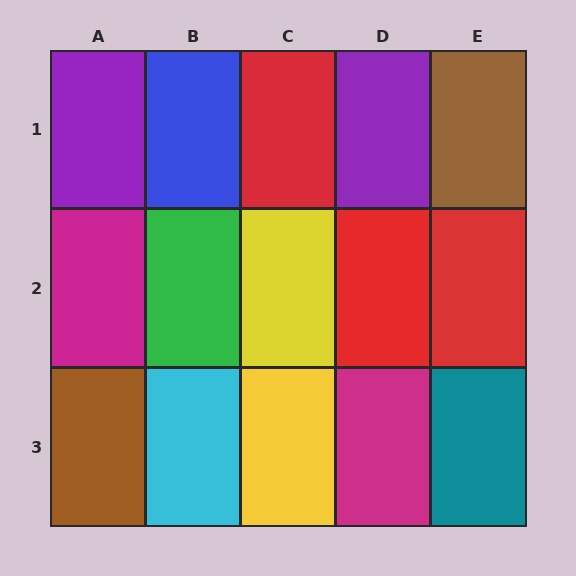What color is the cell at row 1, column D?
Purple.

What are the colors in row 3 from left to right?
Brown, cyan, yellow, magenta, teal.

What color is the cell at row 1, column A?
Purple.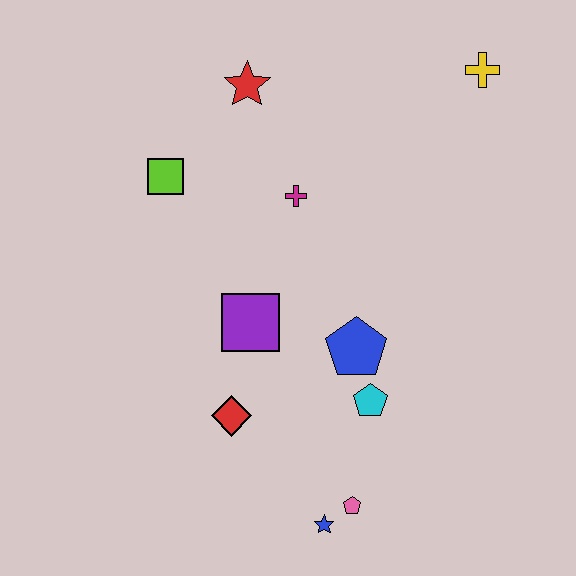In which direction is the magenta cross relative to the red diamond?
The magenta cross is above the red diamond.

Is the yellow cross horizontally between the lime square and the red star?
No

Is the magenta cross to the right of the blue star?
No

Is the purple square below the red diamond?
No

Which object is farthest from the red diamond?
The yellow cross is farthest from the red diamond.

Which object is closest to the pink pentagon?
The blue star is closest to the pink pentagon.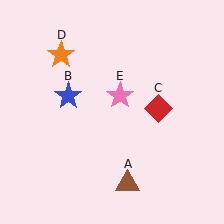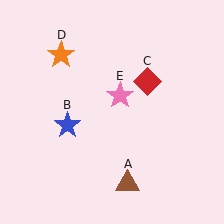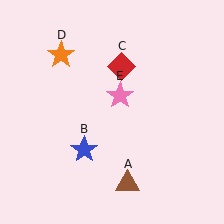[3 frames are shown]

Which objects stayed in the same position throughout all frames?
Brown triangle (object A) and orange star (object D) and pink star (object E) remained stationary.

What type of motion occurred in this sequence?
The blue star (object B), red diamond (object C) rotated counterclockwise around the center of the scene.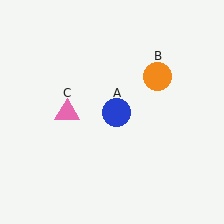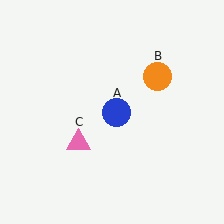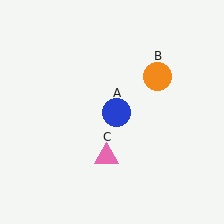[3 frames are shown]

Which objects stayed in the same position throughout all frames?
Blue circle (object A) and orange circle (object B) remained stationary.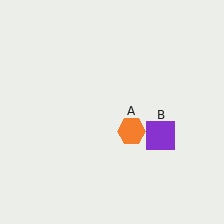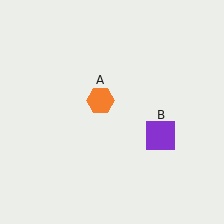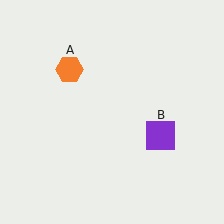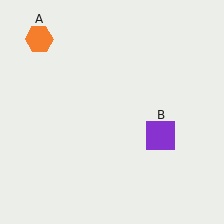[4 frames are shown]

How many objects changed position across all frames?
1 object changed position: orange hexagon (object A).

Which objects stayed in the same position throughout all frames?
Purple square (object B) remained stationary.